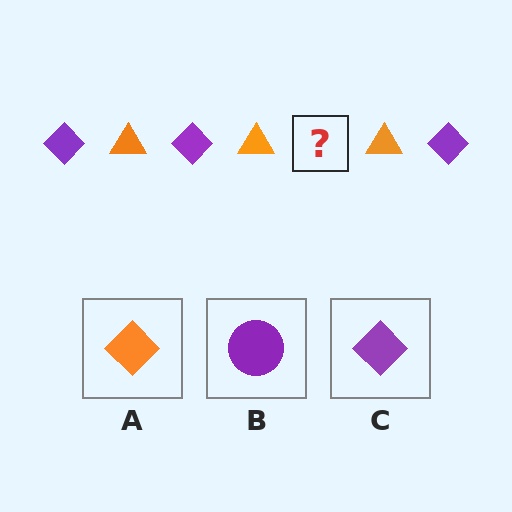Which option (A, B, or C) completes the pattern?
C.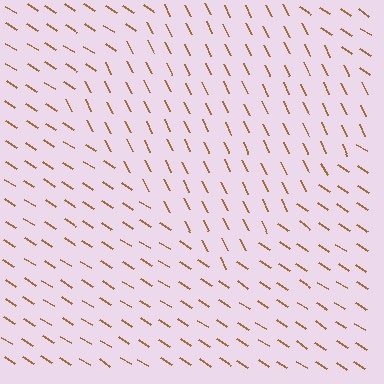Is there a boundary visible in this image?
Yes, there is a texture boundary formed by a change in line orientation.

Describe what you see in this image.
The image is filled with small brown line segments. A diamond region in the image has lines oriented differently from the surrounding lines, creating a visible texture boundary.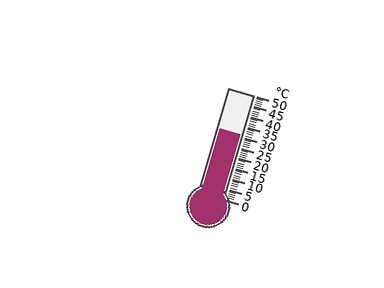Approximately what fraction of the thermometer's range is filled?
The thermometer is filled to approximately 60% of its range.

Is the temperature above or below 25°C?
The temperature is above 25°C.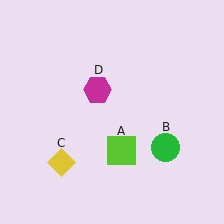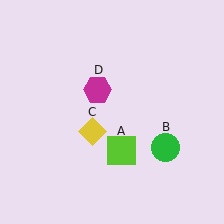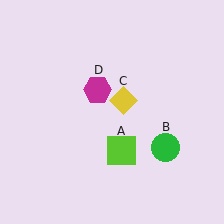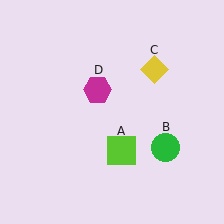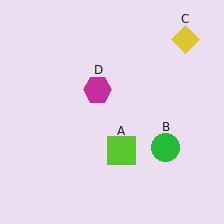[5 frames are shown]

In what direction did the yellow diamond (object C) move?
The yellow diamond (object C) moved up and to the right.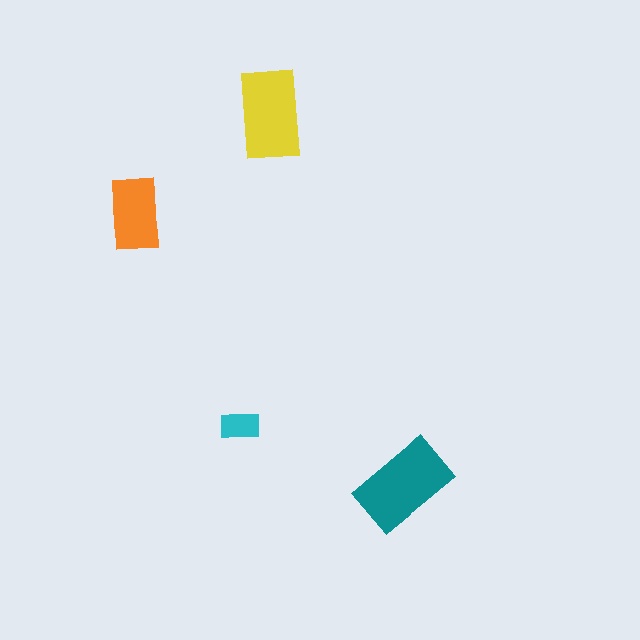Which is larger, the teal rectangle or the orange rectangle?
The teal one.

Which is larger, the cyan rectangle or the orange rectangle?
The orange one.